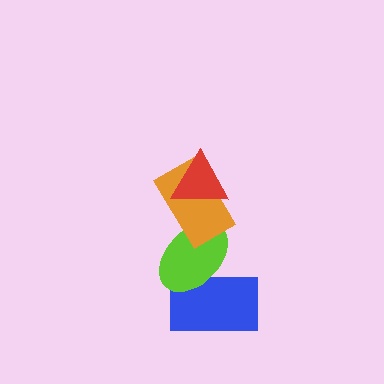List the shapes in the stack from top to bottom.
From top to bottom: the red triangle, the orange rectangle, the lime ellipse, the blue rectangle.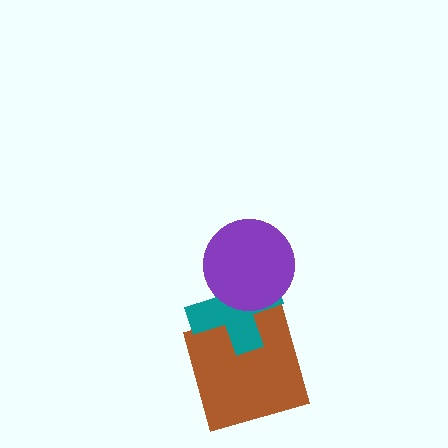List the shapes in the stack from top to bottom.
From top to bottom: the purple circle, the teal cross, the brown square.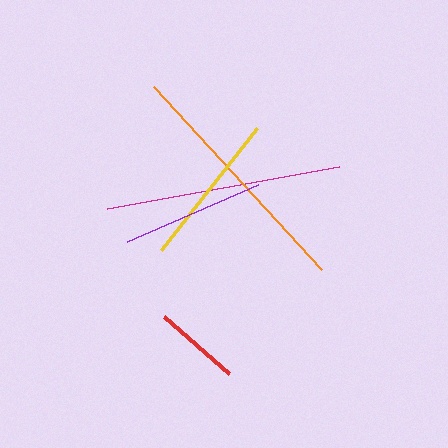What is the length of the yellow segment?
The yellow segment is approximately 155 pixels long.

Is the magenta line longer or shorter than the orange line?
The orange line is longer than the magenta line.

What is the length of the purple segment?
The purple segment is approximately 142 pixels long.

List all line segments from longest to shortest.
From longest to shortest: orange, magenta, yellow, purple, red.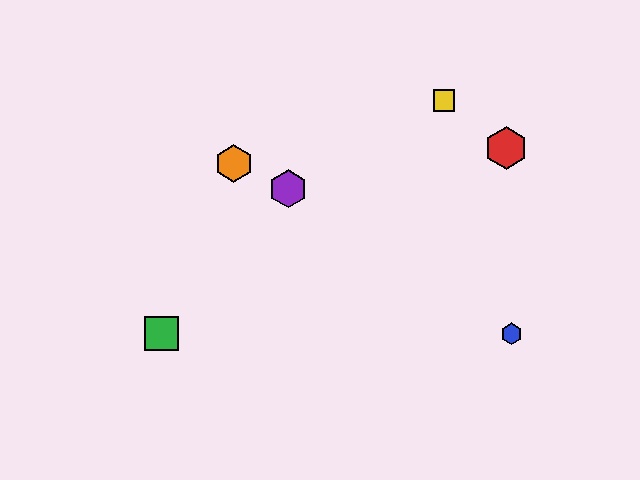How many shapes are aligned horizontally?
2 shapes (the blue hexagon, the green square) are aligned horizontally.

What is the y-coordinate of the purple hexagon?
The purple hexagon is at y≈189.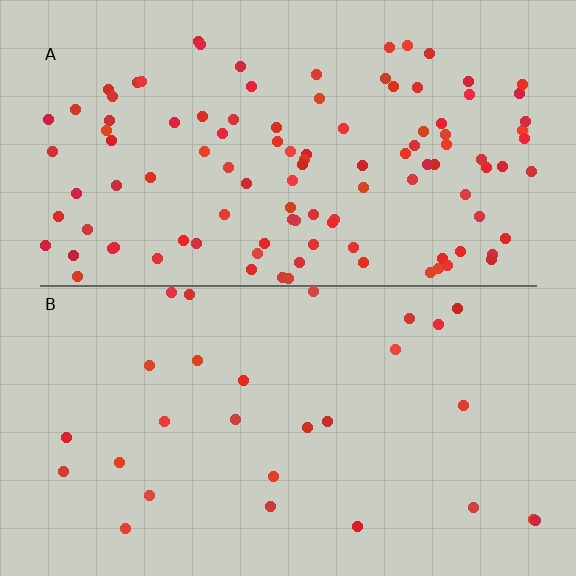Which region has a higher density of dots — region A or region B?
A (the top).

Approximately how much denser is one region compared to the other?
Approximately 3.9× — region A over region B.